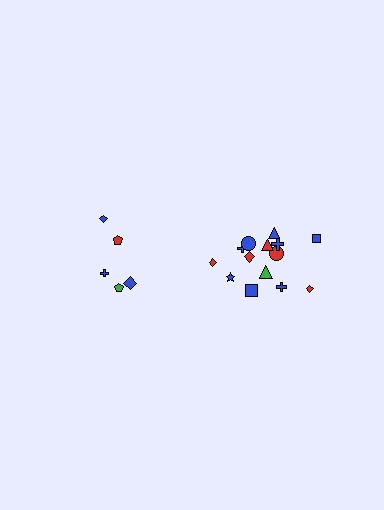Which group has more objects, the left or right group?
The right group.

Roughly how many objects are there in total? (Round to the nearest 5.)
Roughly 20 objects in total.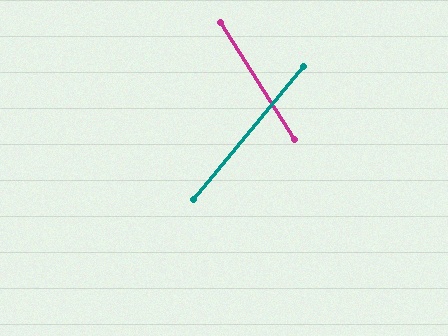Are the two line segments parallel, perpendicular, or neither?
Neither parallel nor perpendicular — they differ by about 72°.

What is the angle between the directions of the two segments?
Approximately 72 degrees.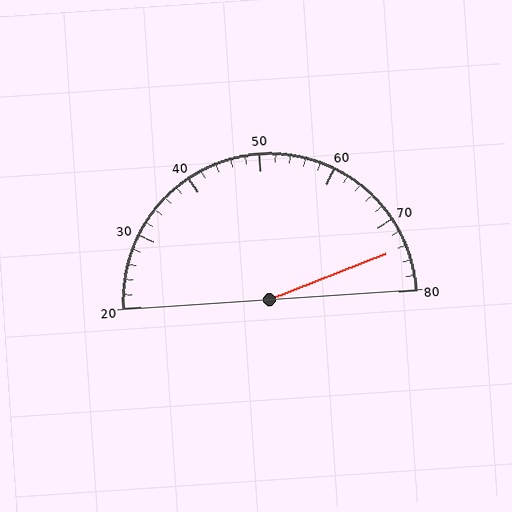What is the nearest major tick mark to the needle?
The nearest major tick mark is 70.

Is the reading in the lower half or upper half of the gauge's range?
The reading is in the upper half of the range (20 to 80).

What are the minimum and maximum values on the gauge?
The gauge ranges from 20 to 80.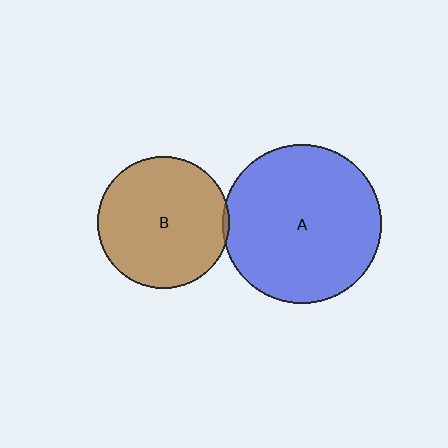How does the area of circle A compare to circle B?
Approximately 1.4 times.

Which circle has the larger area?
Circle A (blue).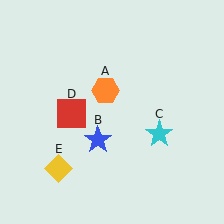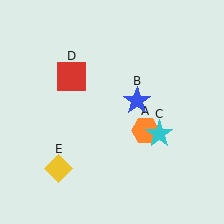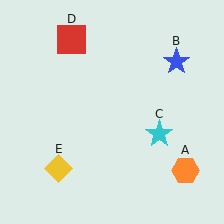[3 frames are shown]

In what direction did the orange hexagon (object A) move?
The orange hexagon (object A) moved down and to the right.